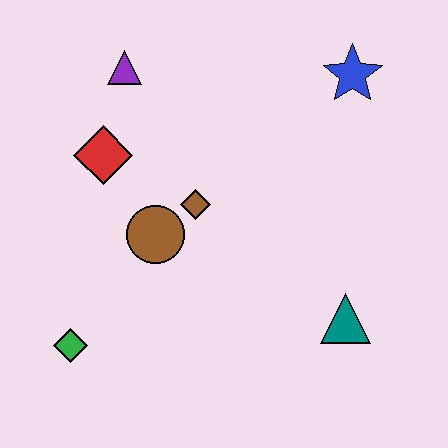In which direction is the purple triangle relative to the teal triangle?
The purple triangle is above the teal triangle.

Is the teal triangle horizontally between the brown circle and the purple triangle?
No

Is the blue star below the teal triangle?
No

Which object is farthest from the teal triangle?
The purple triangle is farthest from the teal triangle.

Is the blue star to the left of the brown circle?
No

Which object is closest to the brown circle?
The brown diamond is closest to the brown circle.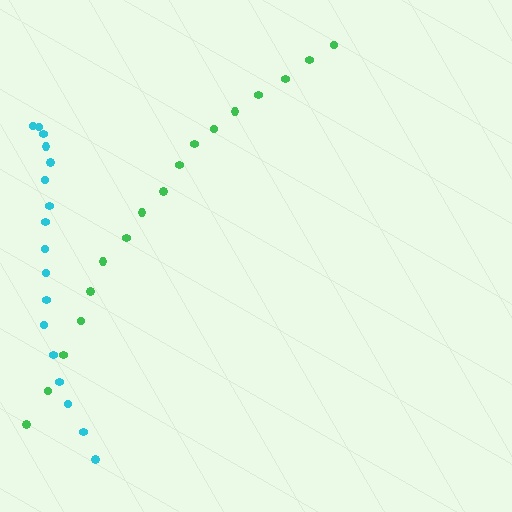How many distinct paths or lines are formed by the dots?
There are 2 distinct paths.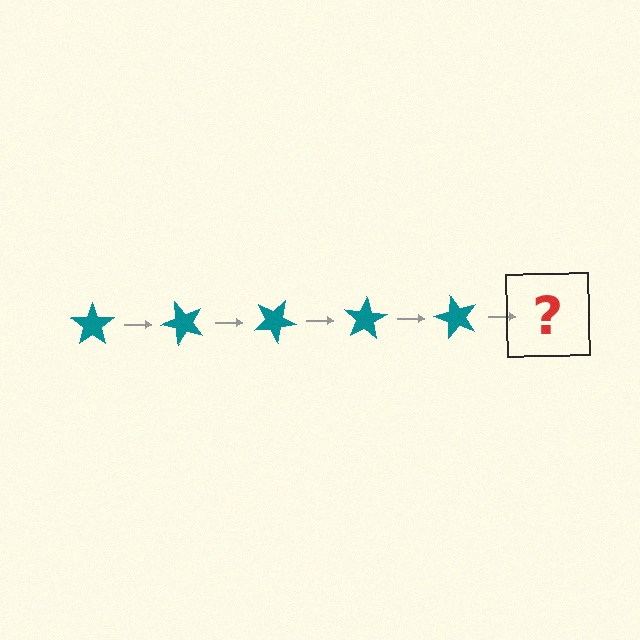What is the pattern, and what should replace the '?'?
The pattern is that the star rotates 50 degrees each step. The '?' should be a teal star rotated 250 degrees.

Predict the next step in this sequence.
The next step is a teal star rotated 250 degrees.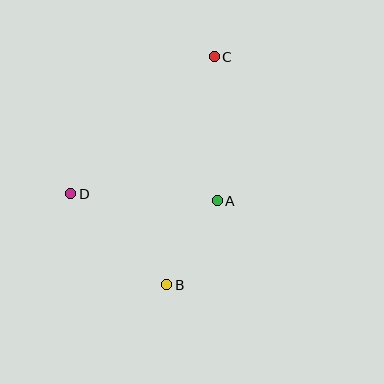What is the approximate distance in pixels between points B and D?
The distance between B and D is approximately 132 pixels.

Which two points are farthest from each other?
Points B and C are farthest from each other.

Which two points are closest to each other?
Points A and B are closest to each other.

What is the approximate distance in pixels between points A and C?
The distance between A and C is approximately 144 pixels.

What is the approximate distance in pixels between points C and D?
The distance between C and D is approximately 198 pixels.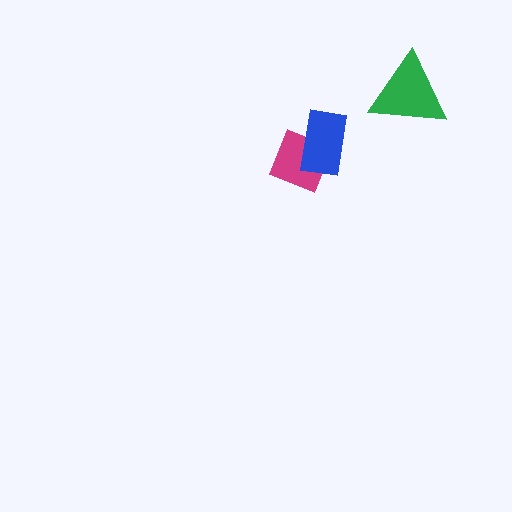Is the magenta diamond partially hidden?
Yes, it is partially covered by another shape.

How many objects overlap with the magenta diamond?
1 object overlaps with the magenta diamond.